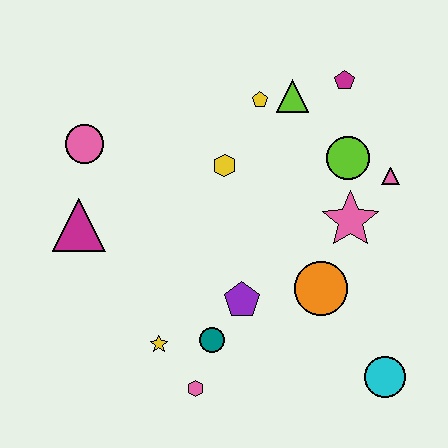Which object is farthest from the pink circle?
The cyan circle is farthest from the pink circle.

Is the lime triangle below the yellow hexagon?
No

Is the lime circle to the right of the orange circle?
Yes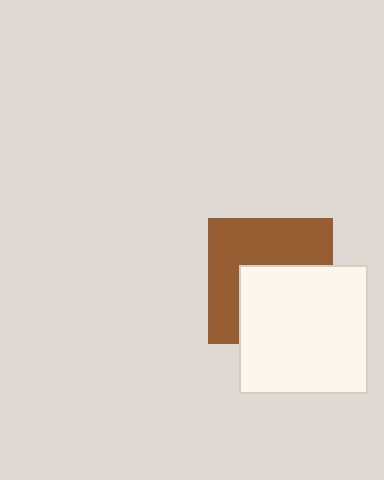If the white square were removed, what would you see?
You would see the complete brown square.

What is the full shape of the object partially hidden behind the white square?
The partially hidden object is a brown square.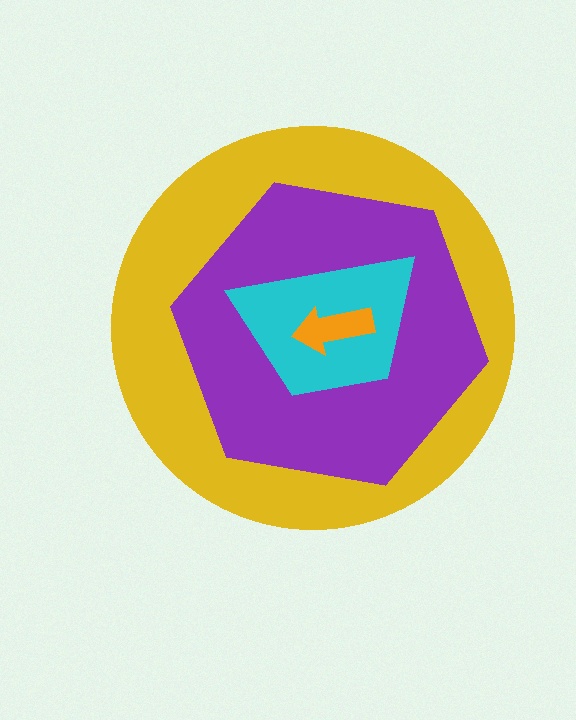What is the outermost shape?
The yellow circle.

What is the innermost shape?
The orange arrow.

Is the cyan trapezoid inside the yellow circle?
Yes.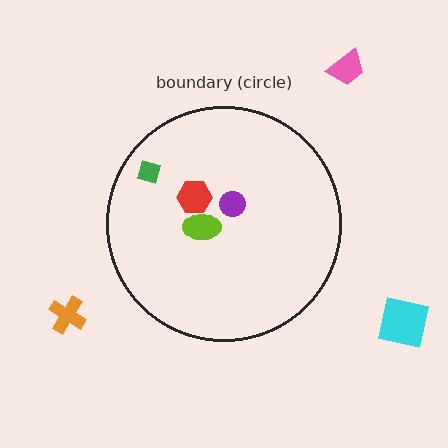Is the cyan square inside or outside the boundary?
Outside.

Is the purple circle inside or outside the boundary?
Inside.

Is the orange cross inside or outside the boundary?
Outside.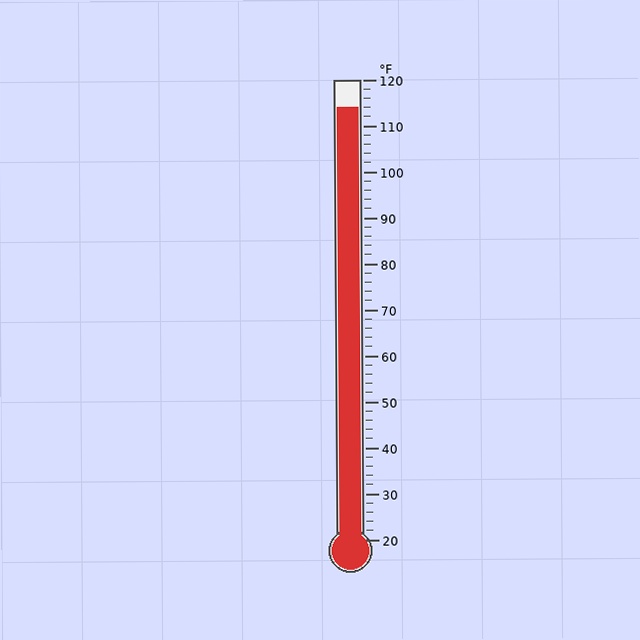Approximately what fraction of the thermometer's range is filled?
The thermometer is filled to approximately 95% of its range.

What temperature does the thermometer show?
The thermometer shows approximately 114°F.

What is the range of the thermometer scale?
The thermometer scale ranges from 20°F to 120°F.